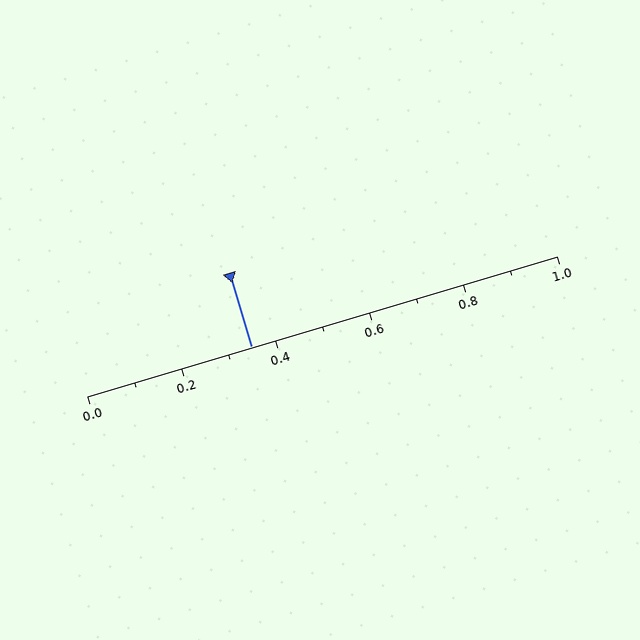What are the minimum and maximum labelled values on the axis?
The axis runs from 0.0 to 1.0.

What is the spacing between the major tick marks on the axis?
The major ticks are spaced 0.2 apart.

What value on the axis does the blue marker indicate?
The marker indicates approximately 0.35.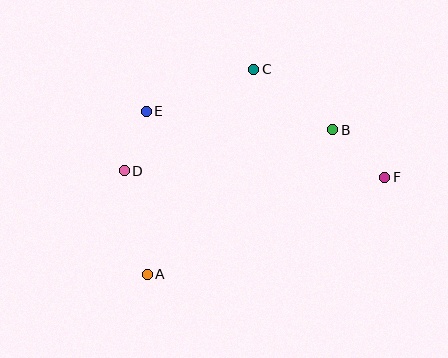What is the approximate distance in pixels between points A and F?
The distance between A and F is approximately 257 pixels.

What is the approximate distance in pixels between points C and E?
The distance between C and E is approximately 115 pixels.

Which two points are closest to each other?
Points D and E are closest to each other.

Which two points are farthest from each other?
Points D and F are farthest from each other.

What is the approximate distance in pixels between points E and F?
The distance between E and F is approximately 248 pixels.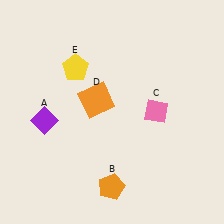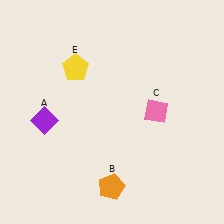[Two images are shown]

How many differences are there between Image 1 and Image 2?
There is 1 difference between the two images.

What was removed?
The orange square (D) was removed in Image 2.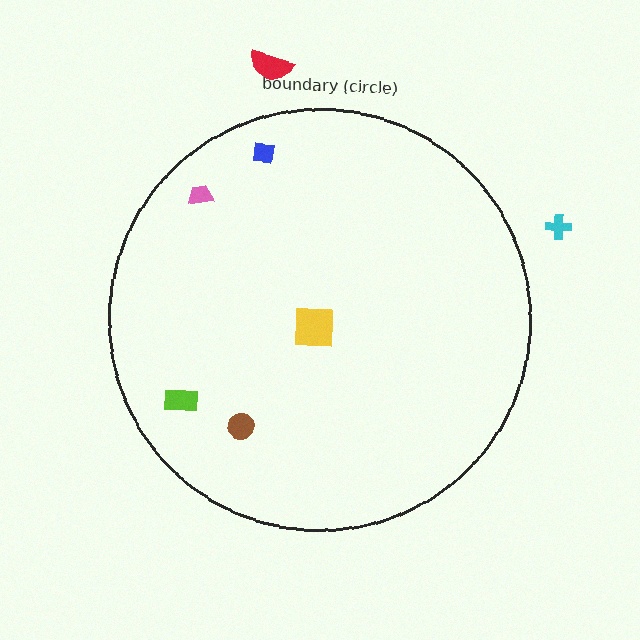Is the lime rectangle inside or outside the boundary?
Inside.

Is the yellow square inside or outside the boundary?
Inside.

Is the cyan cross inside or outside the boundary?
Outside.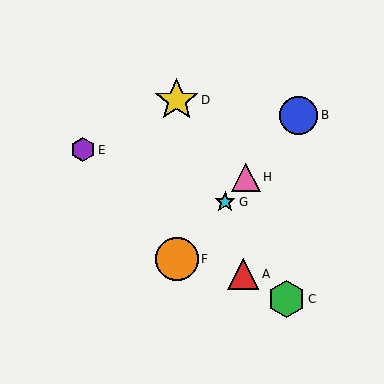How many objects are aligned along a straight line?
4 objects (B, F, G, H) are aligned along a straight line.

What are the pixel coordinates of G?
Object G is at (225, 202).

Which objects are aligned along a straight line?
Objects B, F, G, H are aligned along a straight line.